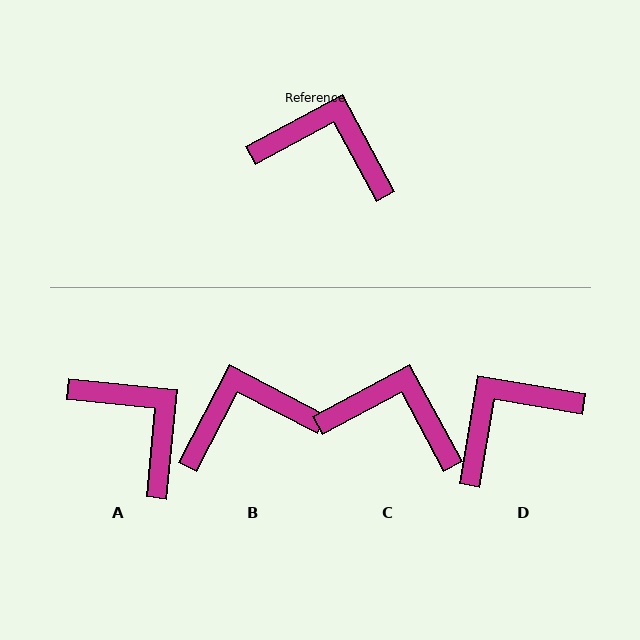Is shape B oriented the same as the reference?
No, it is off by about 34 degrees.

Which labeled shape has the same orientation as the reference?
C.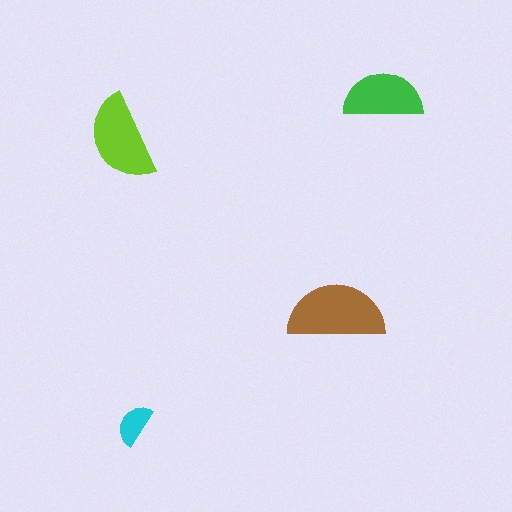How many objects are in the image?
There are 4 objects in the image.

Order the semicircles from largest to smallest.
the brown one, the lime one, the green one, the cyan one.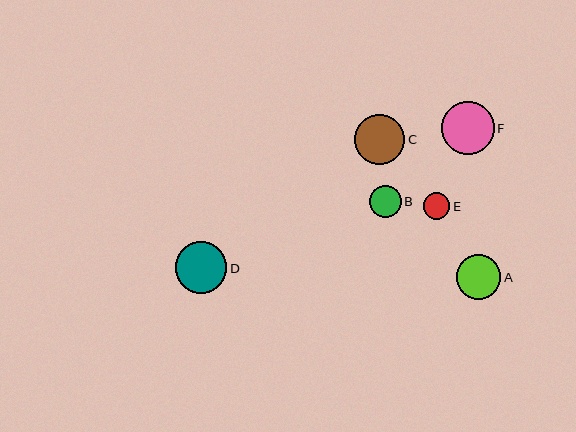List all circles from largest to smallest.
From largest to smallest: F, D, C, A, B, E.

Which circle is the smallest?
Circle E is the smallest with a size of approximately 26 pixels.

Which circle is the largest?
Circle F is the largest with a size of approximately 52 pixels.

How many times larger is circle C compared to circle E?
Circle C is approximately 1.9 times the size of circle E.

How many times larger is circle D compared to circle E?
Circle D is approximately 2.0 times the size of circle E.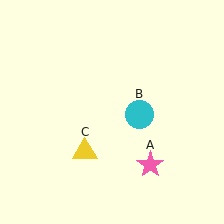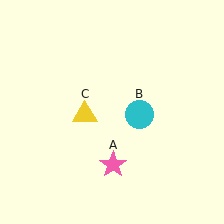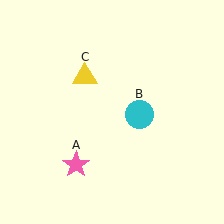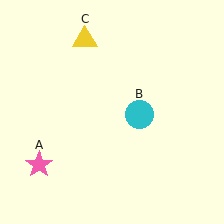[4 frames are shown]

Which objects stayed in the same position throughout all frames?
Cyan circle (object B) remained stationary.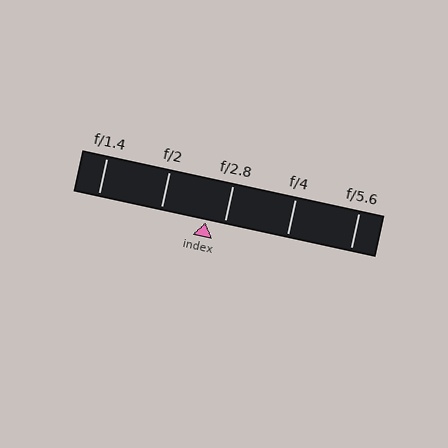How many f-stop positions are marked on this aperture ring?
There are 5 f-stop positions marked.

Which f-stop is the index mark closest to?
The index mark is closest to f/2.8.